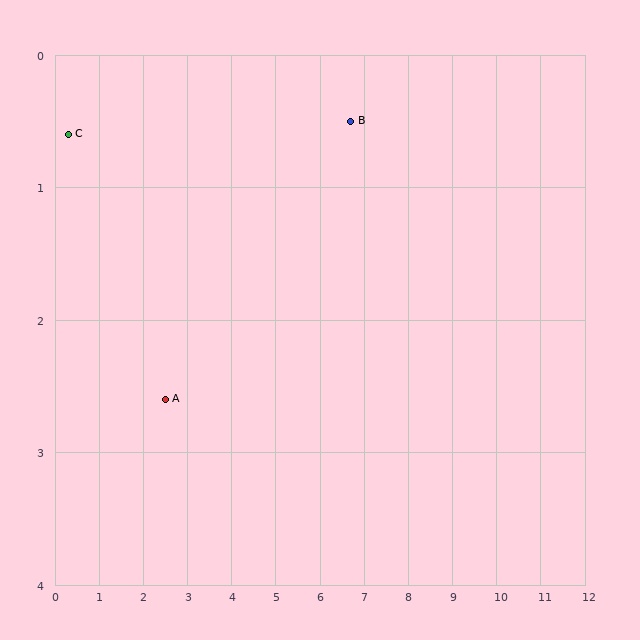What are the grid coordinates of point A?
Point A is at approximately (2.5, 2.6).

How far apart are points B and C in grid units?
Points B and C are about 6.4 grid units apart.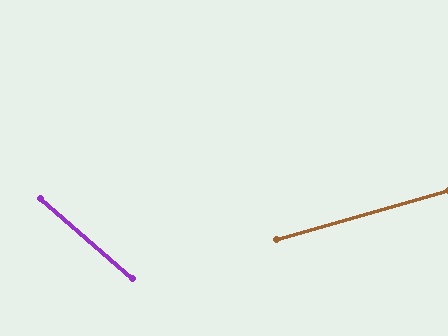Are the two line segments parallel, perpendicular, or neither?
Neither parallel nor perpendicular — they differ by about 57°.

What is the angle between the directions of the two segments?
Approximately 57 degrees.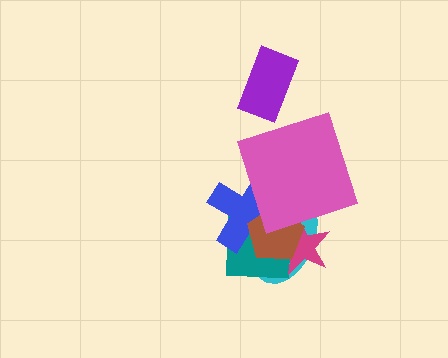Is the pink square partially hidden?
No, no other shape covers it.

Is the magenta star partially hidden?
Yes, it is partially covered by another shape.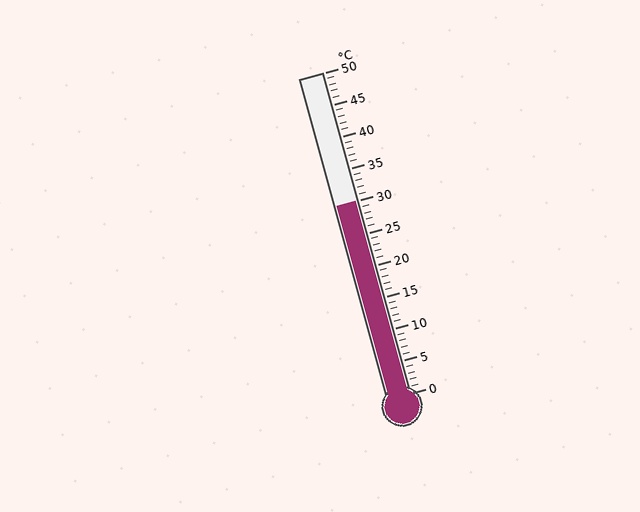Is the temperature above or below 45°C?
The temperature is below 45°C.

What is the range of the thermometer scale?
The thermometer scale ranges from 0°C to 50°C.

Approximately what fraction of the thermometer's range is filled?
The thermometer is filled to approximately 60% of its range.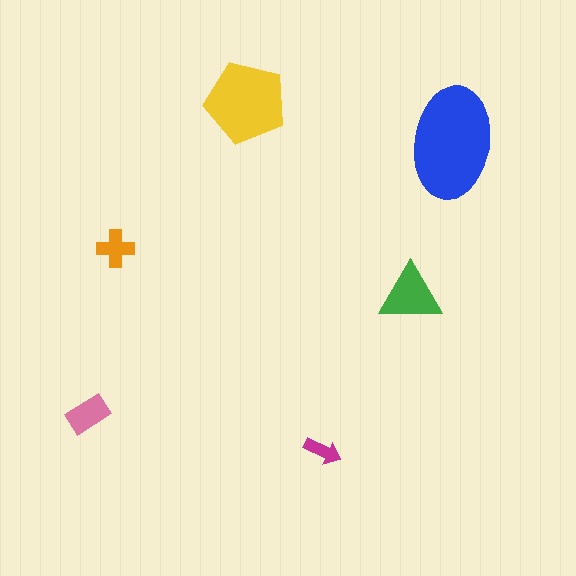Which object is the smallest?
The magenta arrow.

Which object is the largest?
The blue ellipse.